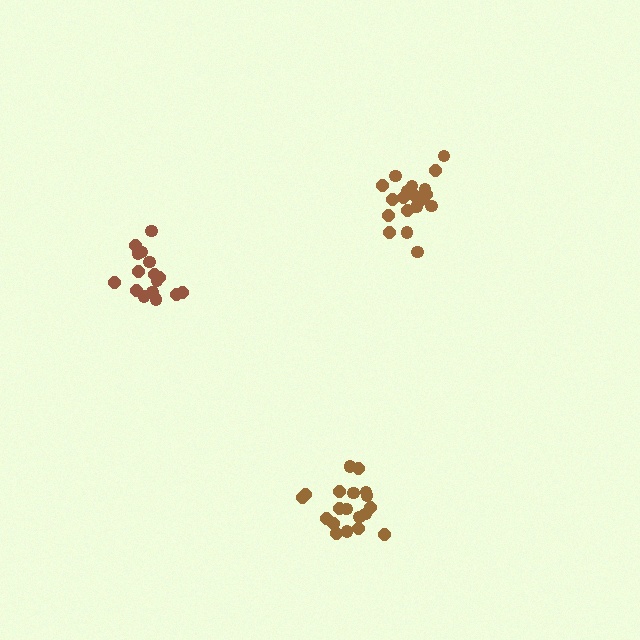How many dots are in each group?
Group 1: 19 dots, Group 2: 16 dots, Group 3: 19 dots (54 total).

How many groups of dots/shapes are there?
There are 3 groups.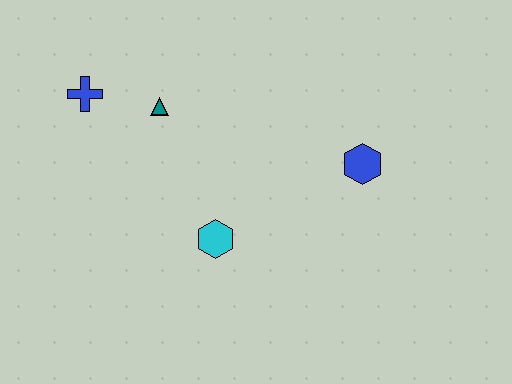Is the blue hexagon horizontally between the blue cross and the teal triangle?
No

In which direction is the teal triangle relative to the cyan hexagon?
The teal triangle is above the cyan hexagon.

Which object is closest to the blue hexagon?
The cyan hexagon is closest to the blue hexagon.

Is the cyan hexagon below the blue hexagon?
Yes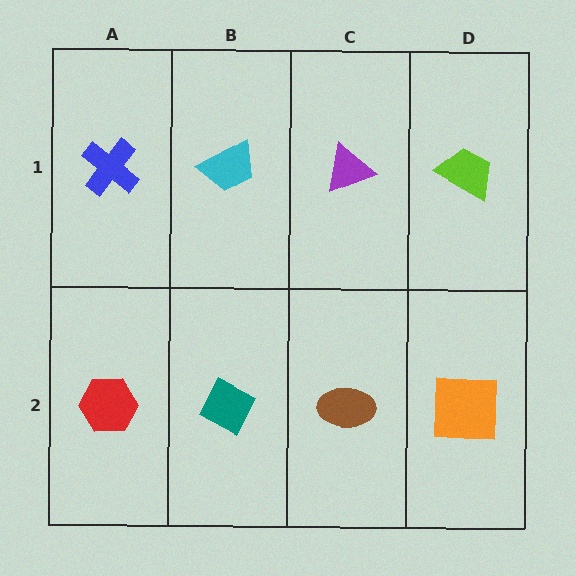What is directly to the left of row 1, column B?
A blue cross.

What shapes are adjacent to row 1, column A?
A red hexagon (row 2, column A), a cyan trapezoid (row 1, column B).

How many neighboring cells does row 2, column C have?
3.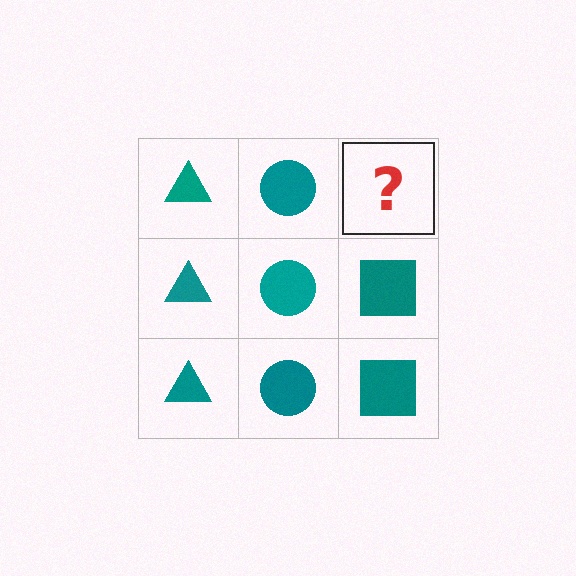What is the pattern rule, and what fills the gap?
The rule is that each column has a consistent shape. The gap should be filled with a teal square.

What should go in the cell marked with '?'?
The missing cell should contain a teal square.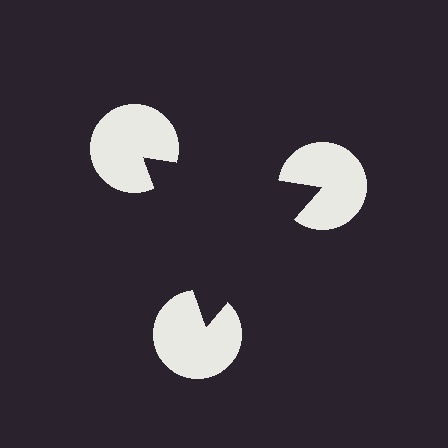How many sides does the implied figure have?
3 sides.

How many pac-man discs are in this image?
There are 3 — one at each vertex of the illusory triangle.